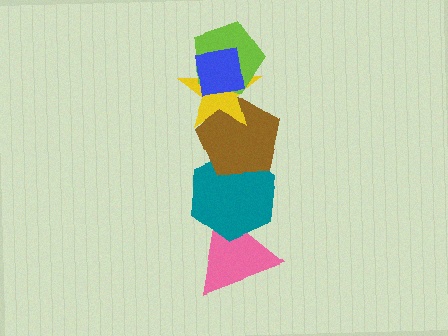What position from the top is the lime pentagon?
The lime pentagon is 2nd from the top.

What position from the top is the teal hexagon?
The teal hexagon is 5th from the top.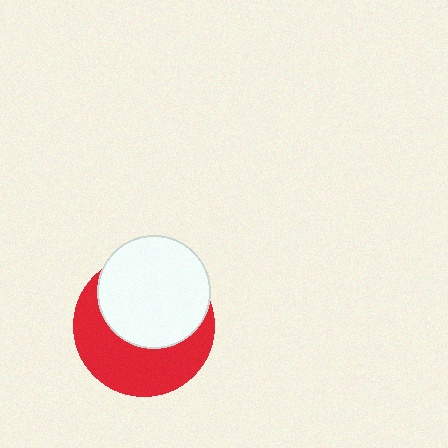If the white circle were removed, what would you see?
You would see the complete red circle.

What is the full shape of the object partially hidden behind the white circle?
The partially hidden object is a red circle.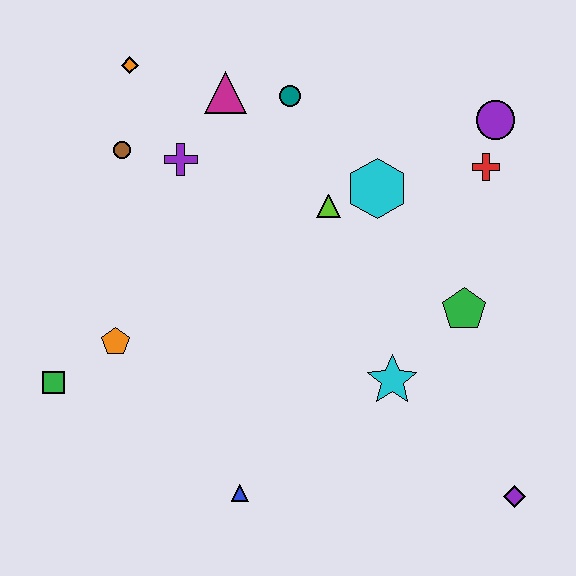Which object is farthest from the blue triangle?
The purple circle is farthest from the blue triangle.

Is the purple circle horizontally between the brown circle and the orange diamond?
No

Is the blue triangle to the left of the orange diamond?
No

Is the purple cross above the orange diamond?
No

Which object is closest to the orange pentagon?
The green square is closest to the orange pentagon.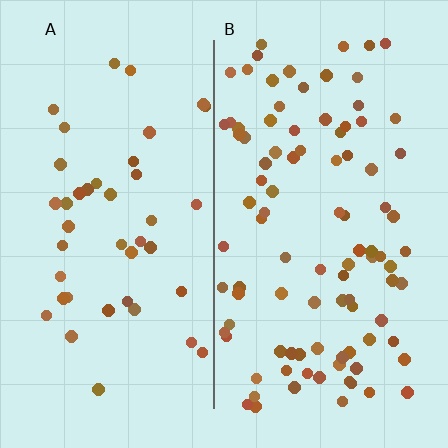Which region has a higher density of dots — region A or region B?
B (the right).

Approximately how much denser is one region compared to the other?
Approximately 2.3× — region B over region A.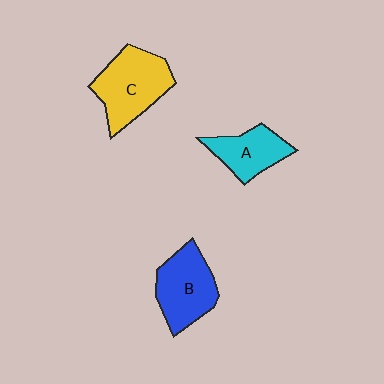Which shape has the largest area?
Shape C (yellow).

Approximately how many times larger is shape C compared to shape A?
Approximately 1.5 times.